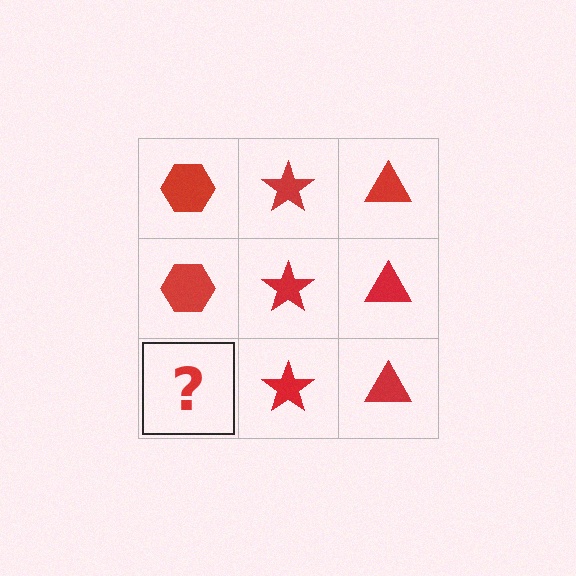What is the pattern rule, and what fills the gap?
The rule is that each column has a consistent shape. The gap should be filled with a red hexagon.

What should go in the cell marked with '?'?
The missing cell should contain a red hexagon.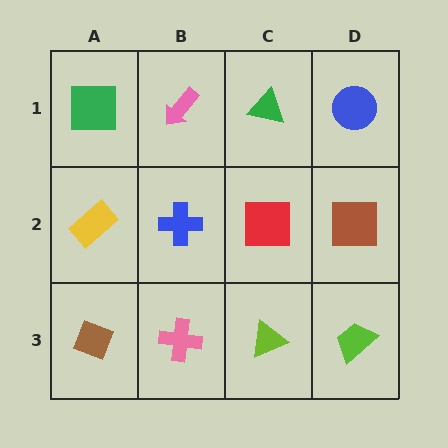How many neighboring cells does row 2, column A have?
3.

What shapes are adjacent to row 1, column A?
A yellow rectangle (row 2, column A), a pink arrow (row 1, column B).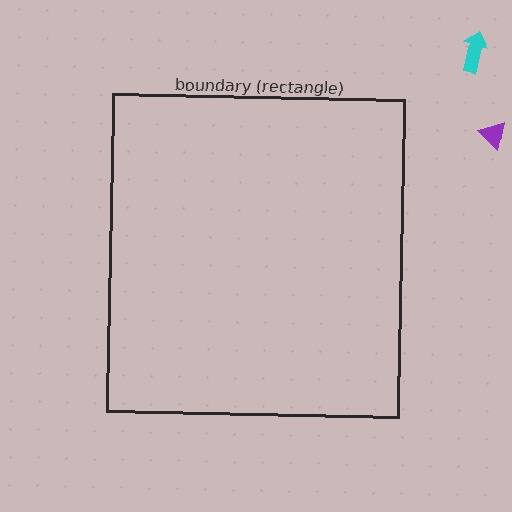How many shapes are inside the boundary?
0 inside, 2 outside.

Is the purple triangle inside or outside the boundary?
Outside.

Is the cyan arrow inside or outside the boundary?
Outside.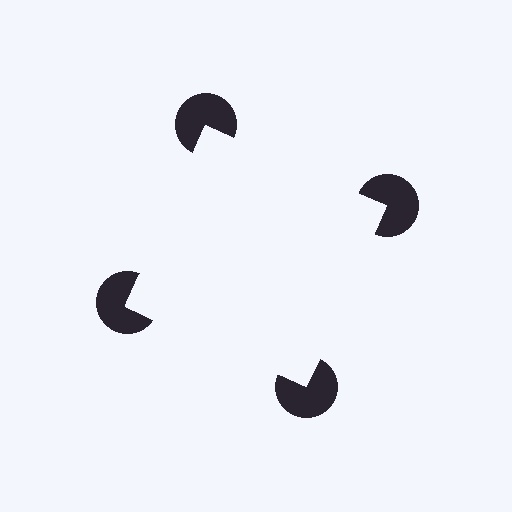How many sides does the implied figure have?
4 sides.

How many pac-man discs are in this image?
There are 4 — one at each vertex of the illusory square.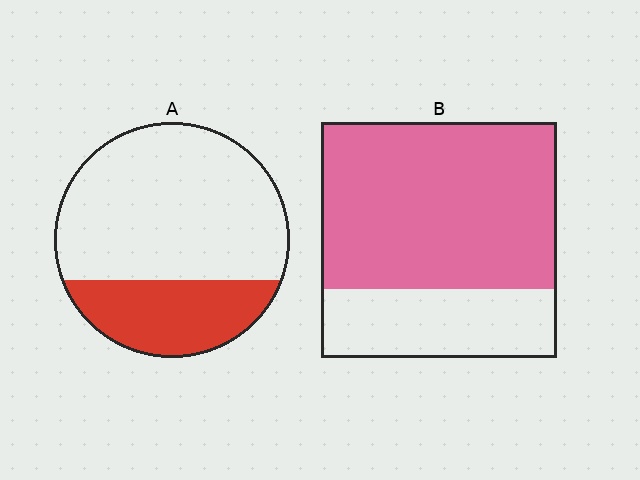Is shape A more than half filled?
No.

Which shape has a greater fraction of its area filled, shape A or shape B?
Shape B.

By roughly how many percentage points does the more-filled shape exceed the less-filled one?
By roughly 40 percentage points (B over A).